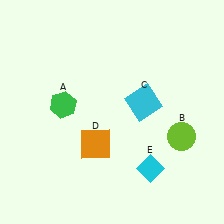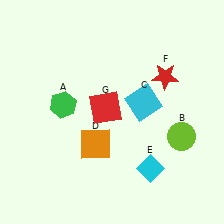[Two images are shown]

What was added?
A red star (F), a red square (G) were added in Image 2.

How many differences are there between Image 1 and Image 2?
There are 2 differences between the two images.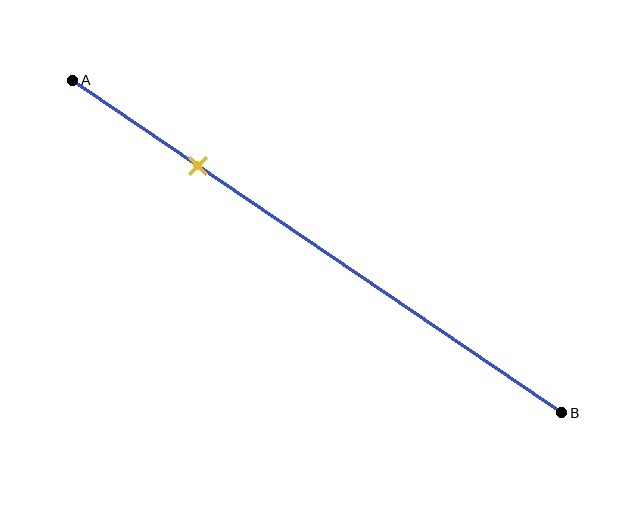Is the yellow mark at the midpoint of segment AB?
No, the mark is at about 25% from A, not at the 50% midpoint.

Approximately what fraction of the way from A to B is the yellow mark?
The yellow mark is approximately 25% of the way from A to B.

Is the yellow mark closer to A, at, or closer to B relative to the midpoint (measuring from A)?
The yellow mark is closer to point A than the midpoint of segment AB.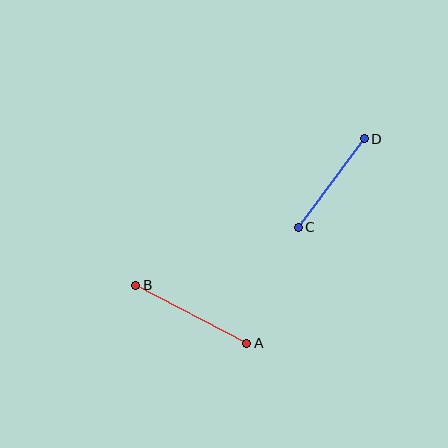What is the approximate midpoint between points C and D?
The midpoint is at approximately (331, 183) pixels.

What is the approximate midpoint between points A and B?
The midpoint is at approximately (191, 314) pixels.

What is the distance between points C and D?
The distance is approximately 110 pixels.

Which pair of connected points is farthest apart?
Points A and B are farthest apart.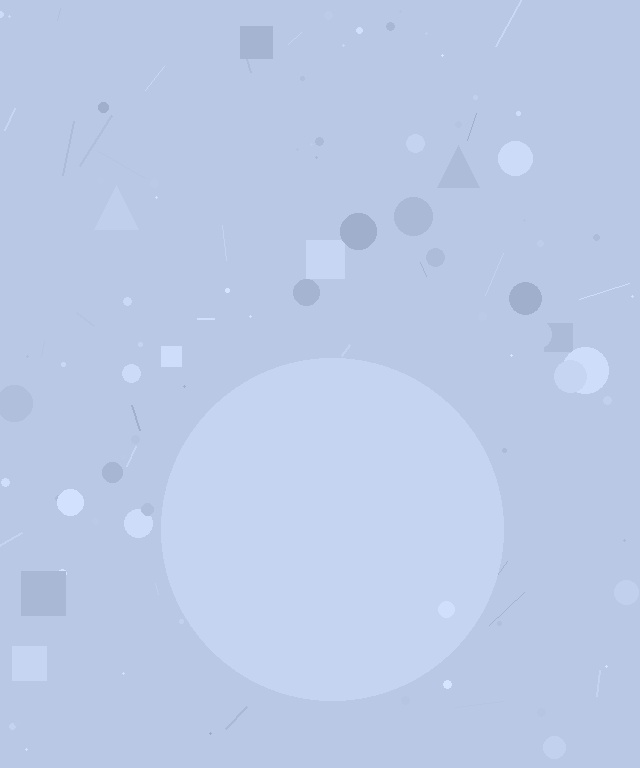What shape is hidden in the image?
A circle is hidden in the image.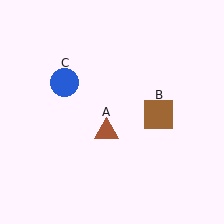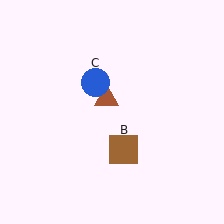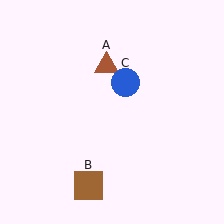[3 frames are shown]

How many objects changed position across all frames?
3 objects changed position: brown triangle (object A), brown square (object B), blue circle (object C).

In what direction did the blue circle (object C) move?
The blue circle (object C) moved right.